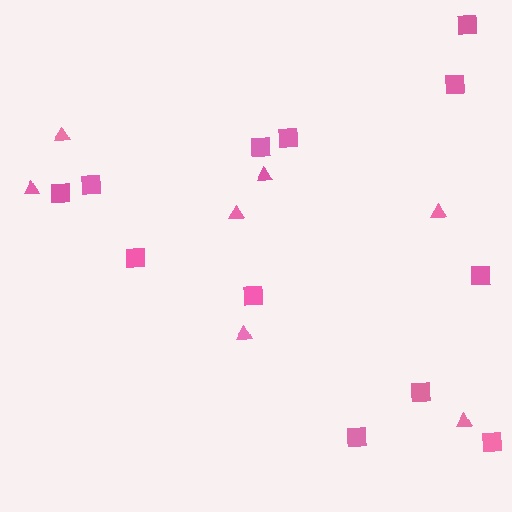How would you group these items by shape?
There are 2 groups: one group of triangles (7) and one group of squares (12).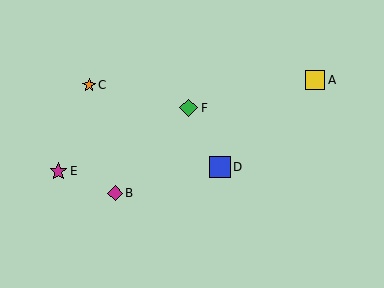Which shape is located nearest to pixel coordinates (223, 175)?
The blue square (labeled D) at (220, 167) is nearest to that location.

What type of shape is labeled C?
Shape C is an orange star.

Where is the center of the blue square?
The center of the blue square is at (220, 167).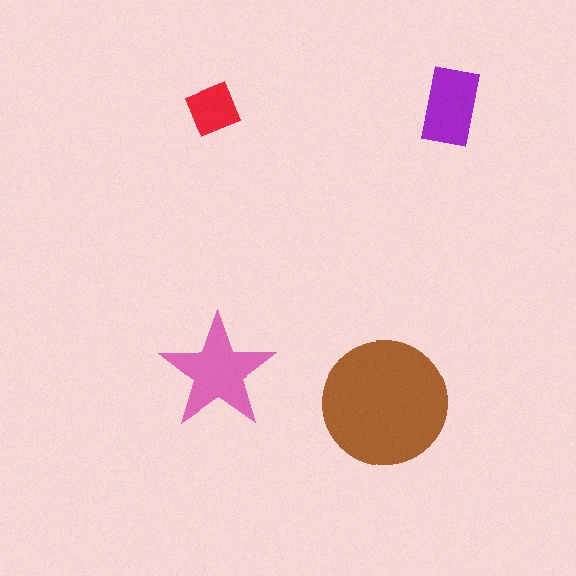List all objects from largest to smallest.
The brown circle, the pink star, the purple rectangle, the red square.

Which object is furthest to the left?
The red square is leftmost.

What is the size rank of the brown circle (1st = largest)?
1st.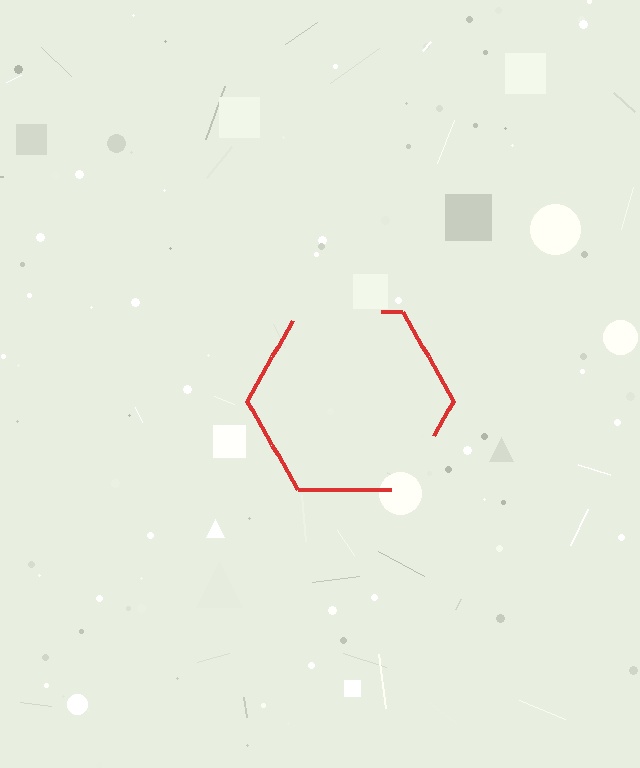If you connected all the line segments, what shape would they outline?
They would outline a hexagon.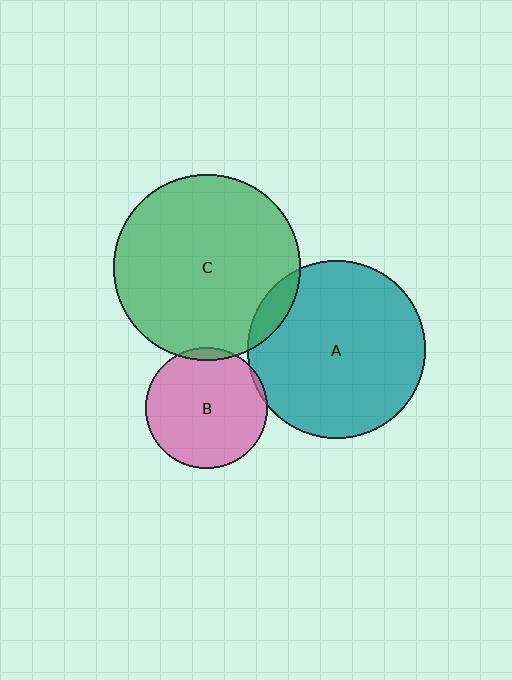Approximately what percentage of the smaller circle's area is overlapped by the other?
Approximately 10%.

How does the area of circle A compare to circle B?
Approximately 2.1 times.